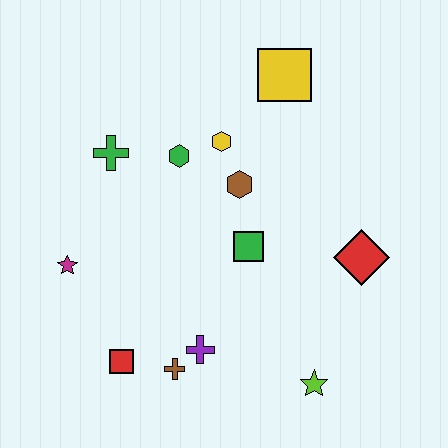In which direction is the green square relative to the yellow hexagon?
The green square is below the yellow hexagon.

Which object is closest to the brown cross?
The purple cross is closest to the brown cross.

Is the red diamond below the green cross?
Yes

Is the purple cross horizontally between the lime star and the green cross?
Yes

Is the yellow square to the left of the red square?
No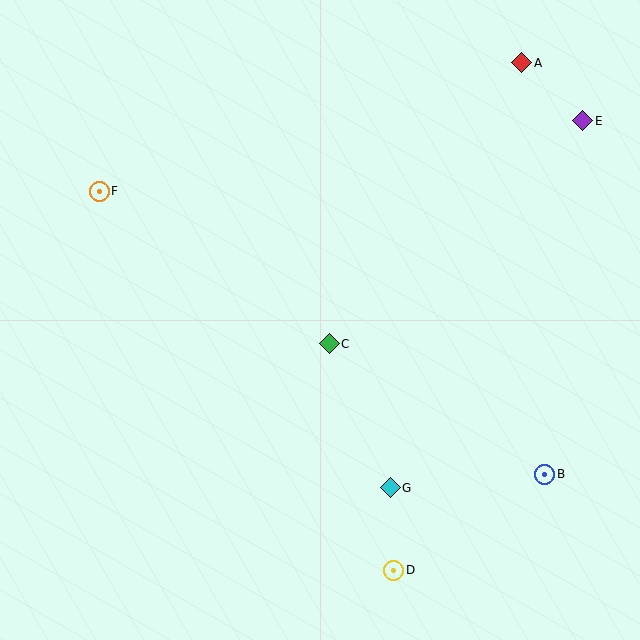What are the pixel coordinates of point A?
Point A is at (522, 63).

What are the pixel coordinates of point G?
Point G is at (390, 488).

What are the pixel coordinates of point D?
Point D is at (394, 570).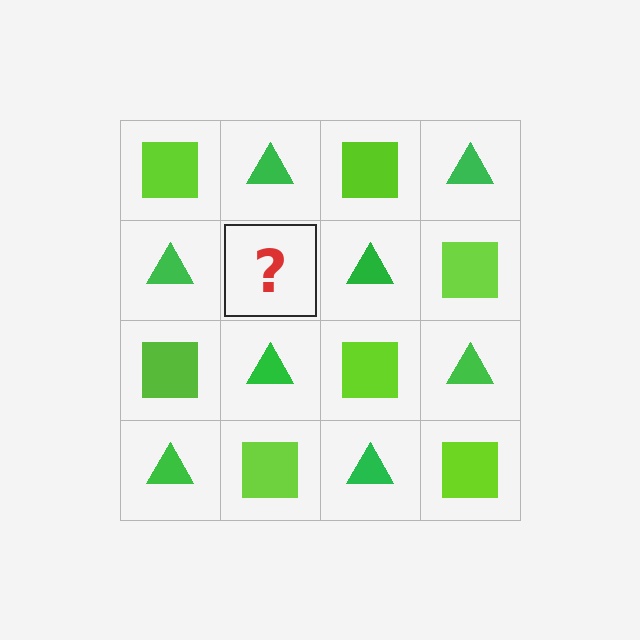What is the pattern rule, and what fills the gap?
The rule is that it alternates lime square and green triangle in a checkerboard pattern. The gap should be filled with a lime square.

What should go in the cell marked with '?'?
The missing cell should contain a lime square.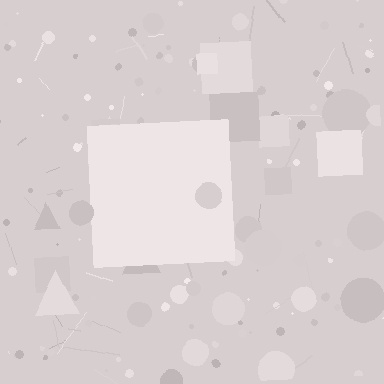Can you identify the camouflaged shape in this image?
The camouflaged shape is a square.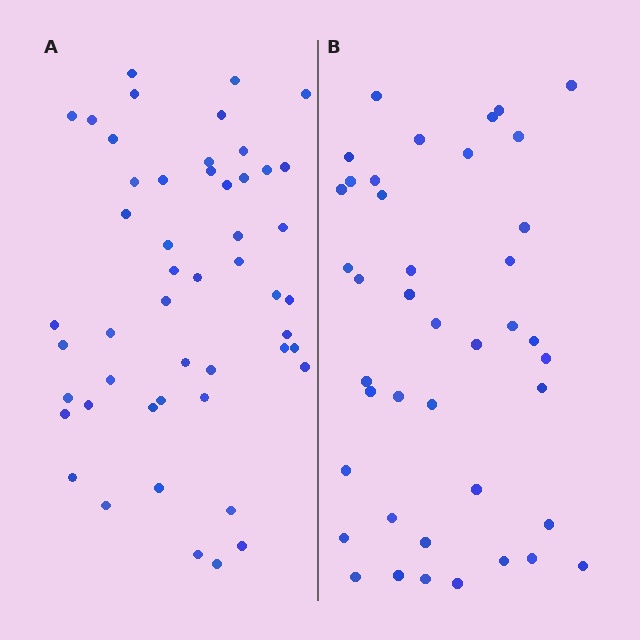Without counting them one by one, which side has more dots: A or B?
Region A (the left region) has more dots.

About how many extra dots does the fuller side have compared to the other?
Region A has roughly 8 or so more dots than region B.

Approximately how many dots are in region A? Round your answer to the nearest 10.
About 50 dots.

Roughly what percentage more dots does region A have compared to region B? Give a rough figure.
About 20% more.